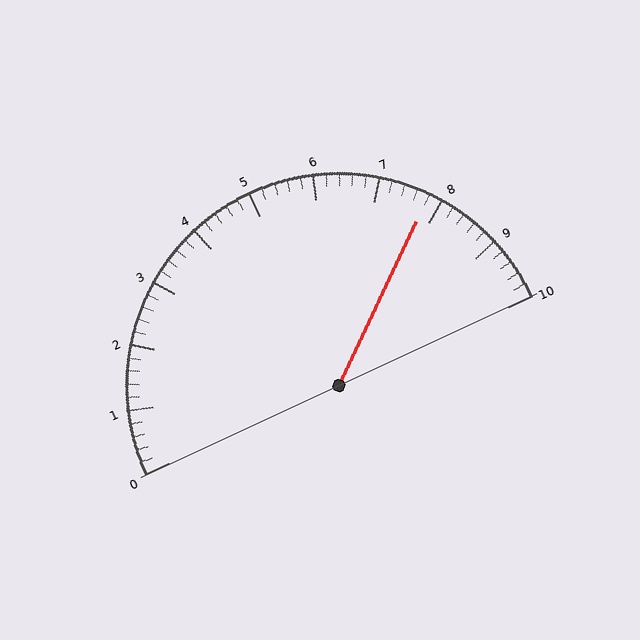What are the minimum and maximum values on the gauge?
The gauge ranges from 0 to 10.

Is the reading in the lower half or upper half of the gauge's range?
The reading is in the upper half of the range (0 to 10).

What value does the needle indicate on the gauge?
The needle indicates approximately 7.8.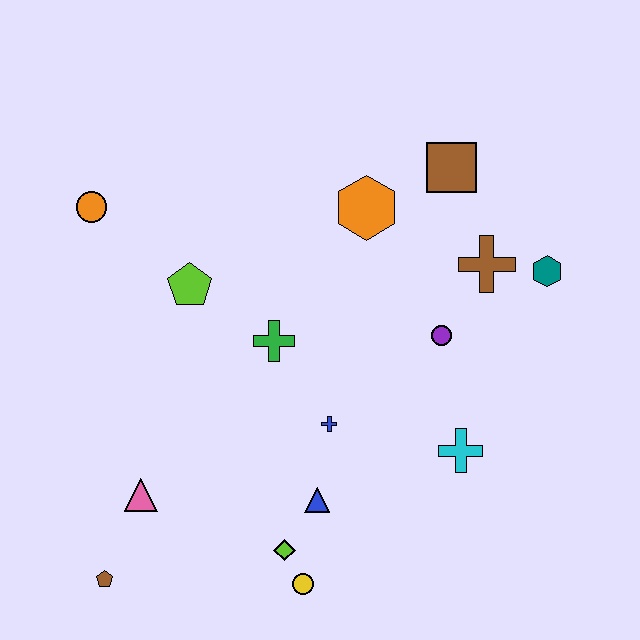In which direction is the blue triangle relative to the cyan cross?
The blue triangle is to the left of the cyan cross.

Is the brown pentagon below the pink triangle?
Yes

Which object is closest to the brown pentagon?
The pink triangle is closest to the brown pentagon.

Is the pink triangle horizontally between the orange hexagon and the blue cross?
No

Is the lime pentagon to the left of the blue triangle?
Yes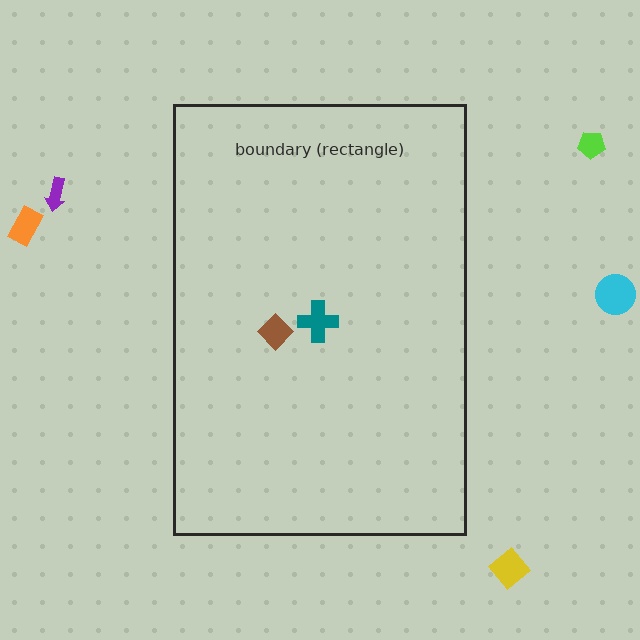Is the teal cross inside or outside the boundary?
Inside.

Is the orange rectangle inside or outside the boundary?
Outside.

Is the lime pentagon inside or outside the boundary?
Outside.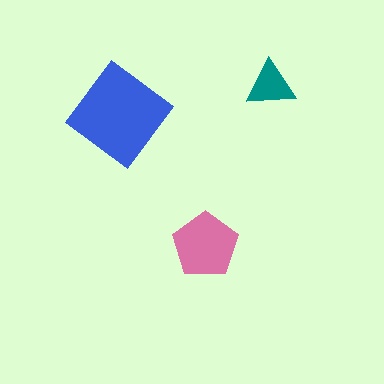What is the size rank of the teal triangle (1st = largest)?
3rd.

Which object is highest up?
The teal triangle is topmost.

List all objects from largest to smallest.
The blue diamond, the pink pentagon, the teal triangle.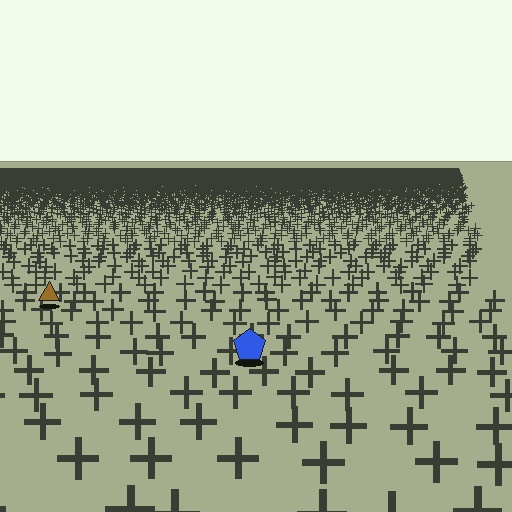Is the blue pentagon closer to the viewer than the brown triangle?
Yes. The blue pentagon is closer — you can tell from the texture gradient: the ground texture is coarser near it.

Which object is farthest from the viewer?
The brown triangle is farthest from the viewer. It appears smaller and the ground texture around it is denser.